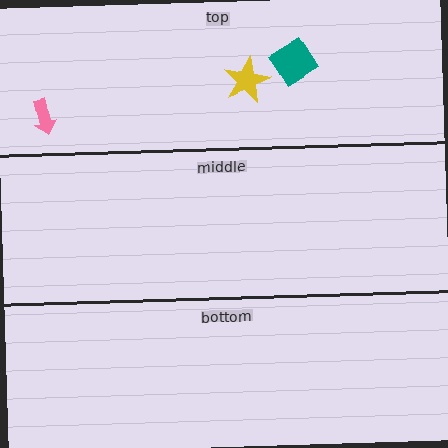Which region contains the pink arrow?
The top region.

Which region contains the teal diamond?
The top region.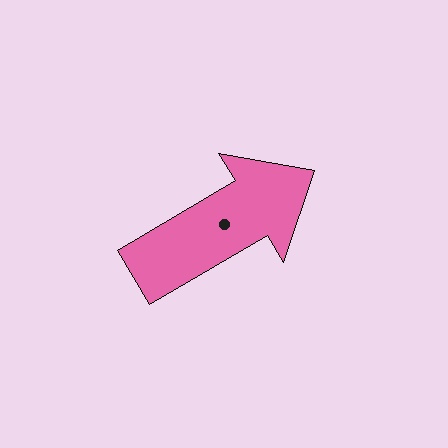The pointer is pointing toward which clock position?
Roughly 2 o'clock.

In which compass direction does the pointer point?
Northeast.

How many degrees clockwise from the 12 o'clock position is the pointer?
Approximately 59 degrees.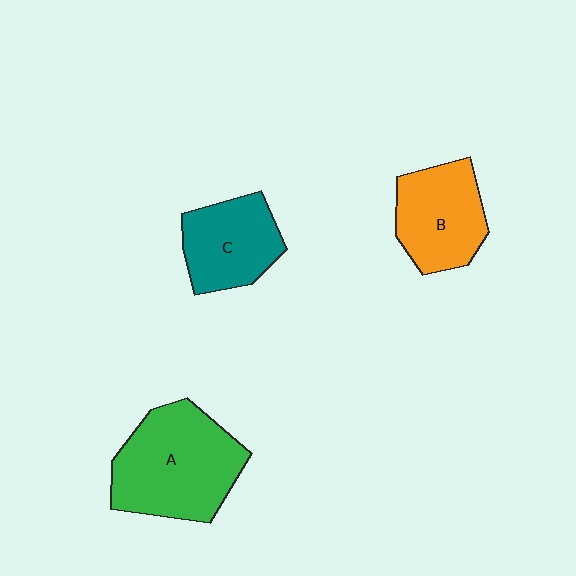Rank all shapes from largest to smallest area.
From largest to smallest: A (green), B (orange), C (teal).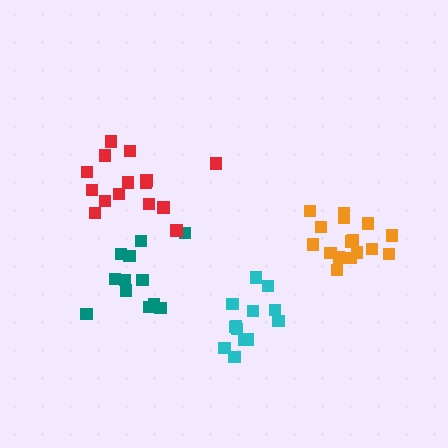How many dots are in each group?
Group 1: 12 dots, Group 2: 16 dots, Group 3: 15 dots, Group 4: 13 dots (56 total).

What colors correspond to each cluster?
The clusters are colored: teal, orange, red, cyan.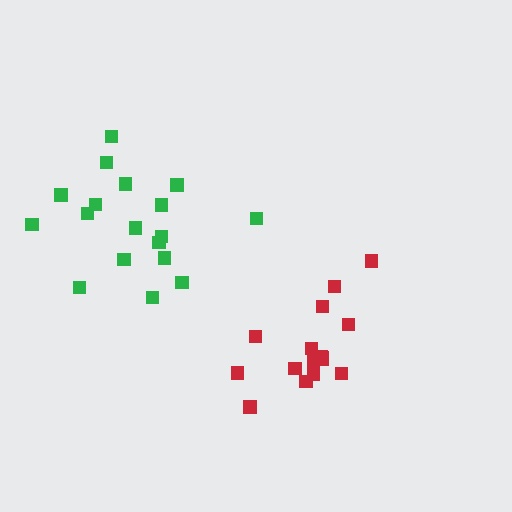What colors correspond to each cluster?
The clusters are colored: red, green.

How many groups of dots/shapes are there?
There are 2 groups.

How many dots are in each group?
Group 1: 16 dots, Group 2: 18 dots (34 total).